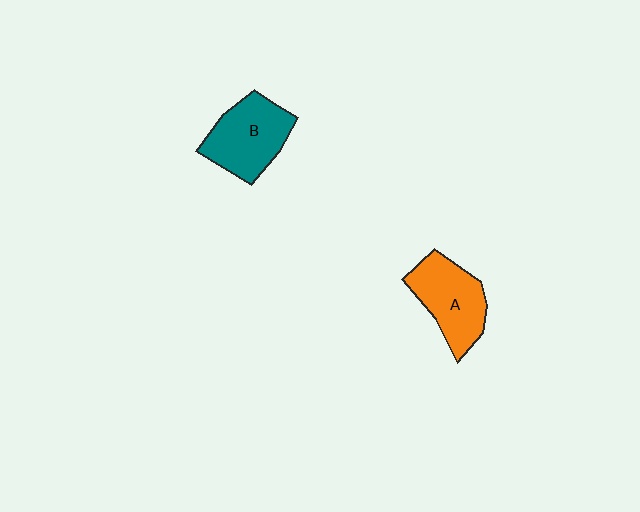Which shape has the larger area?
Shape B (teal).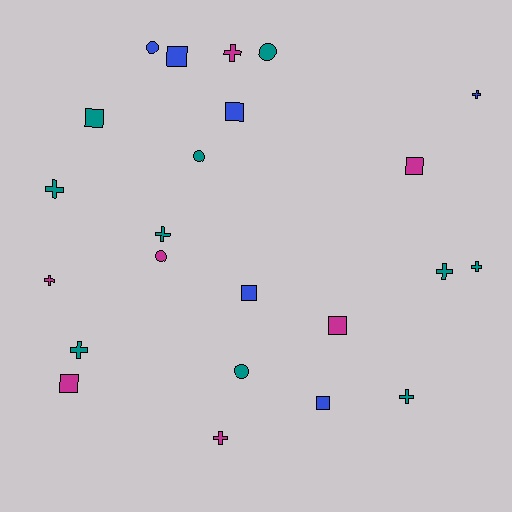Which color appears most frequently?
Teal, with 10 objects.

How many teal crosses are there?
There are 6 teal crosses.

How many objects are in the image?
There are 23 objects.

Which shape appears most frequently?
Cross, with 10 objects.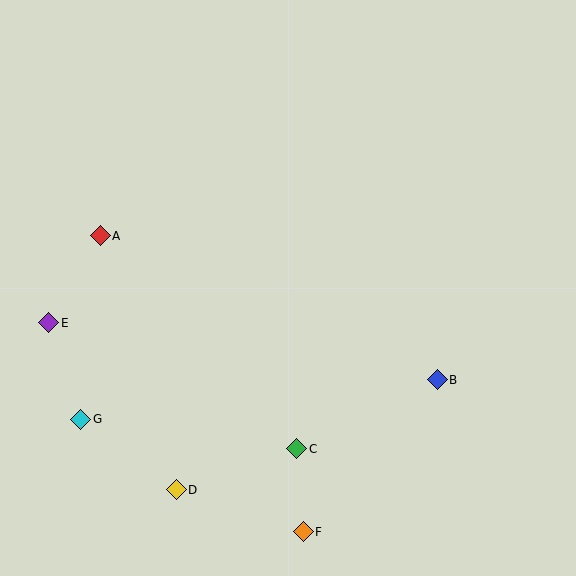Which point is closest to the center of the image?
Point C at (297, 449) is closest to the center.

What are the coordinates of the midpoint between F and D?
The midpoint between F and D is at (240, 511).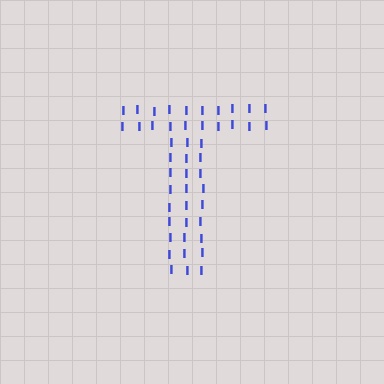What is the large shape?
The large shape is the letter T.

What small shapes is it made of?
It is made of small letter I's.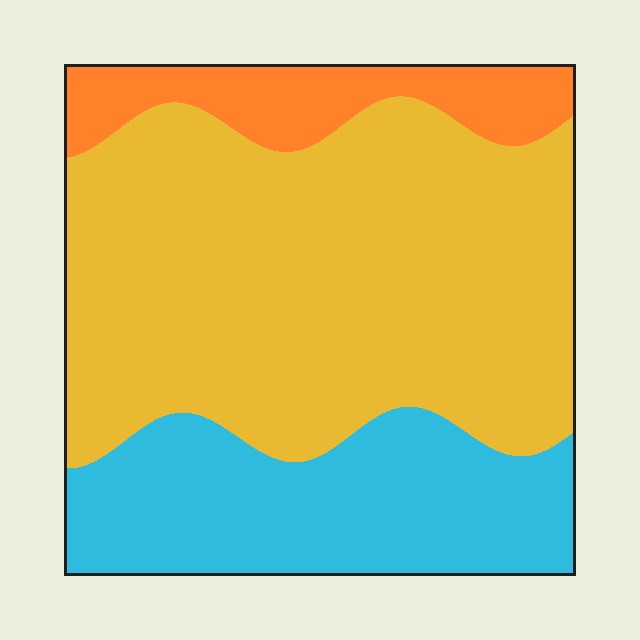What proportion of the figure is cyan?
Cyan takes up between a quarter and a half of the figure.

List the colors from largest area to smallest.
From largest to smallest: yellow, cyan, orange.